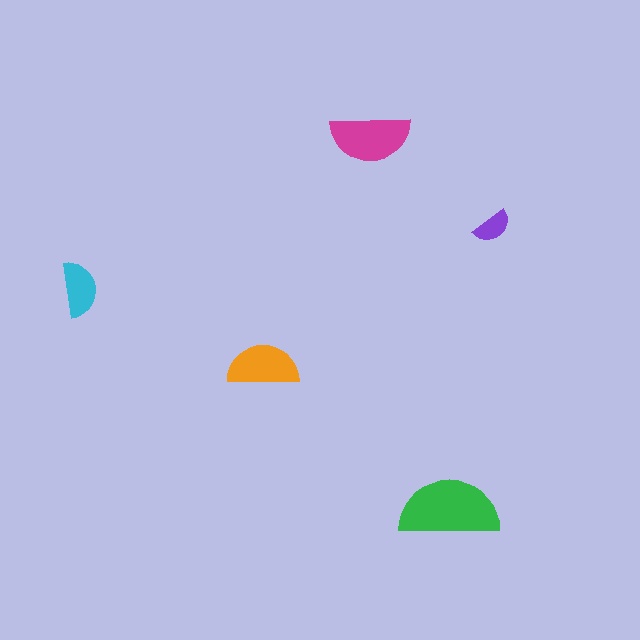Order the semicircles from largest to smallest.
the green one, the magenta one, the orange one, the cyan one, the purple one.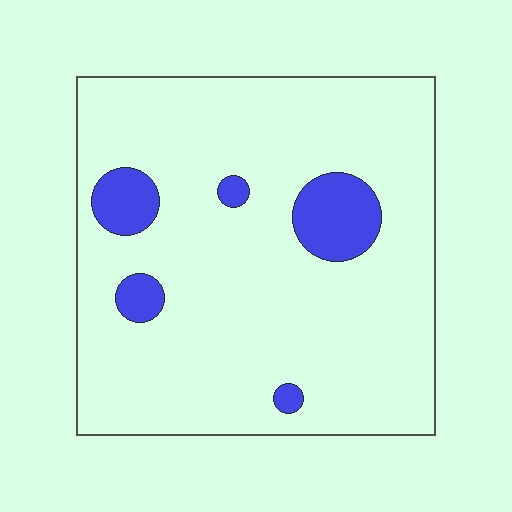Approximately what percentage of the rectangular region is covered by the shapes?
Approximately 10%.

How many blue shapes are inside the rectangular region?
5.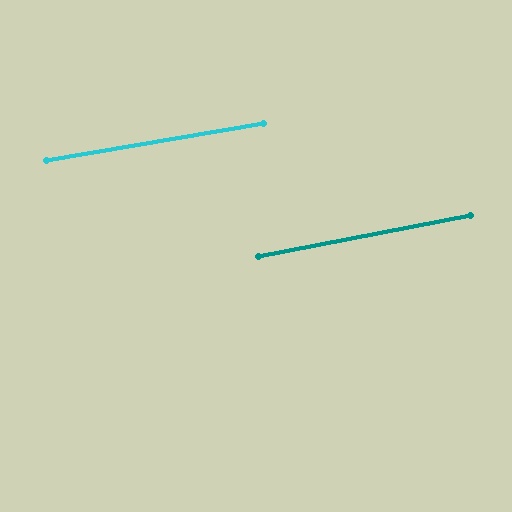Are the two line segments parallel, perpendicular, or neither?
Parallel — their directions differ by only 1.1°.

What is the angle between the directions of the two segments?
Approximately 1 degree.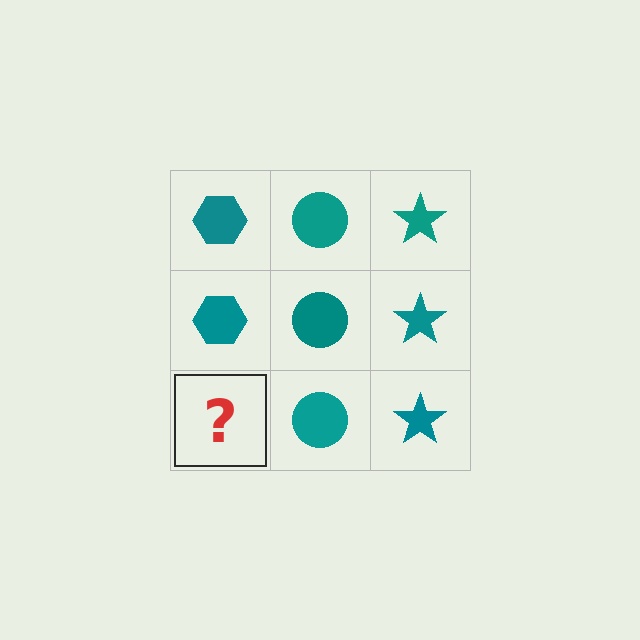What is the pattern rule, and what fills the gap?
The rule is that each column has a consistent shape. The gap should be filled with a teal hexagon.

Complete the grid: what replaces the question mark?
The question mark should be replaced with a teal hexagon.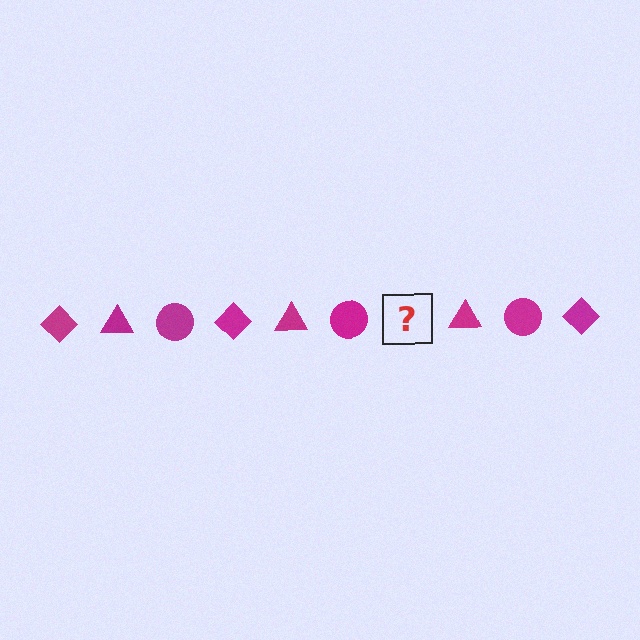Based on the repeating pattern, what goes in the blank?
The blank should be a magenta diamond.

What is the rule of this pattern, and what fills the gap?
The rule is that the pattern cycles through diamond, triangle, circle shapes in magenta. The gap should be filled with a magenta diamond.